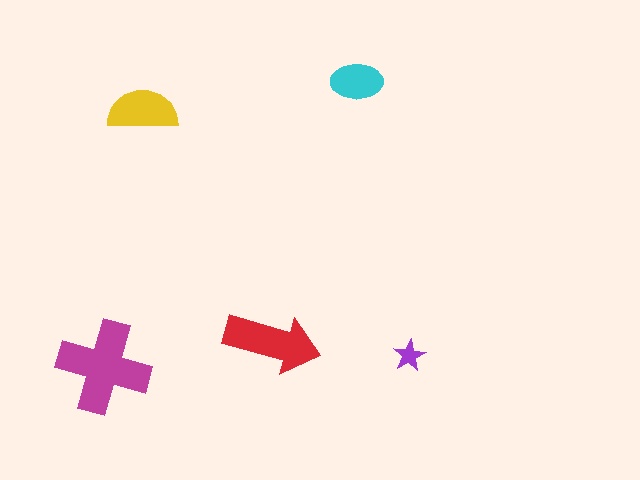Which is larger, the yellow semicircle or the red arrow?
The red arrow.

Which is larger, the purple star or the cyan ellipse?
The cyan ellipse.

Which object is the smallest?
The purple star.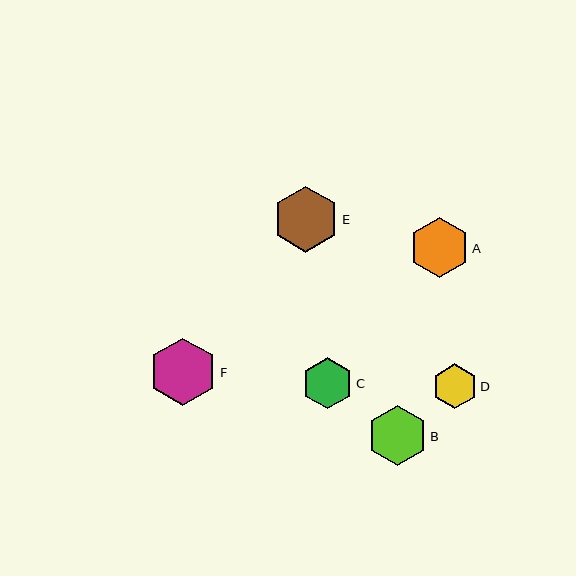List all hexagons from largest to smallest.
From largest to smallest: F, E, A, B, C, D.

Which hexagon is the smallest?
Hexagon D is the smallest with a size of approximately 44 pixels.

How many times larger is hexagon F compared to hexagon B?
Hexagon F is approximately 1.1 times the size of hexagon B.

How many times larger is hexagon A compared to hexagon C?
Hexagon A is approximately 1.2 times the size of hexagon C.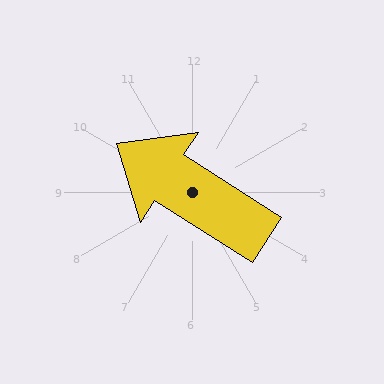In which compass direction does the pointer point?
Northwest.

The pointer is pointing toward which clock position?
Roughly 10 o'clock.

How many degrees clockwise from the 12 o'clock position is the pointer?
Approximately 303 degrees.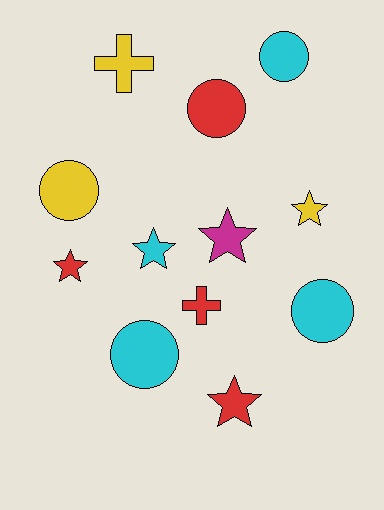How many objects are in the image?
There are 12 objects.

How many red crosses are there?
There is 1 red cross.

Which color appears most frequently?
Cyan, with 4 objects.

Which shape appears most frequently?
Circle, with 5 objects.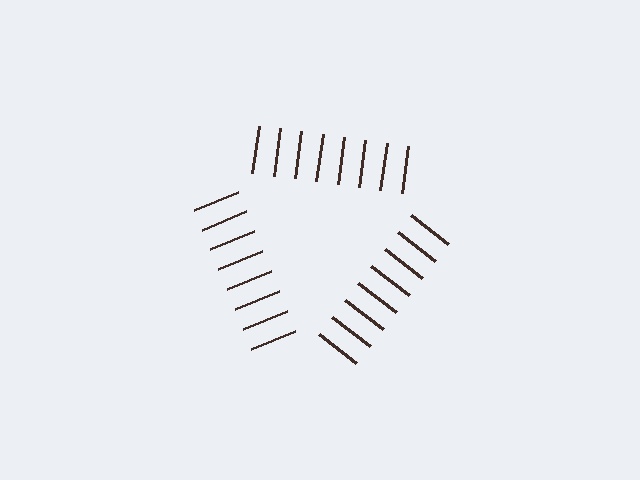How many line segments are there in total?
24 — 8 along each of the 3 edges.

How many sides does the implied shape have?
3 sides — the line-ends trace a triangle.